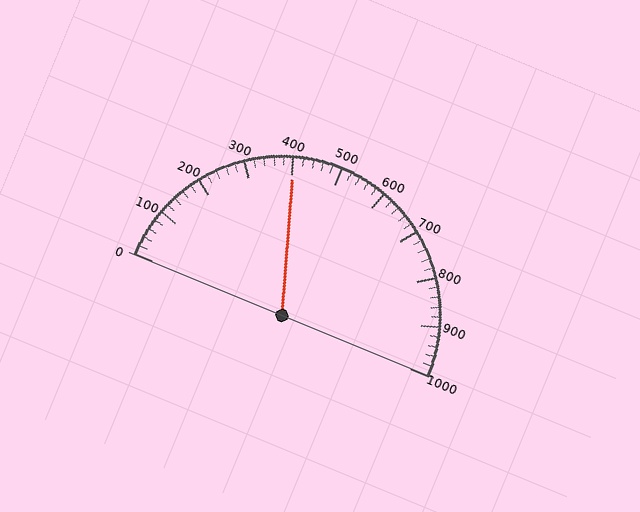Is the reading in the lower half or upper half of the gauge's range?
The reading is in the lower half of the range (0 to 1000).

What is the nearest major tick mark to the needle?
The nearest major tick mark is 400.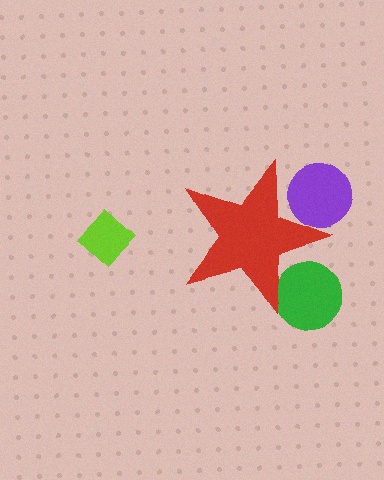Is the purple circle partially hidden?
Yes, the purple circle is partially hidden behind the red star.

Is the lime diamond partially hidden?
No, the lime diamond is fully visible.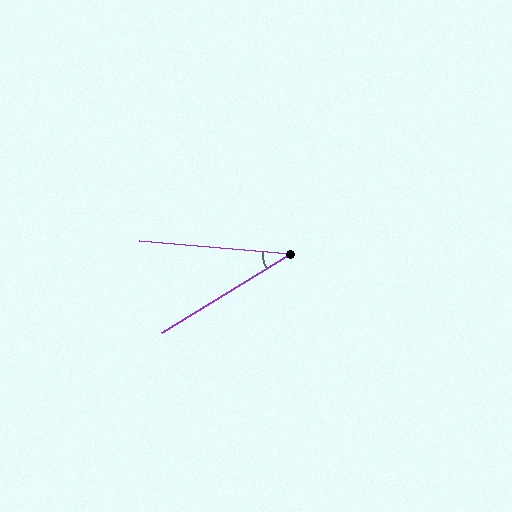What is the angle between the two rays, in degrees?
Approximately 36 degrees.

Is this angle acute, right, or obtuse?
It is acute.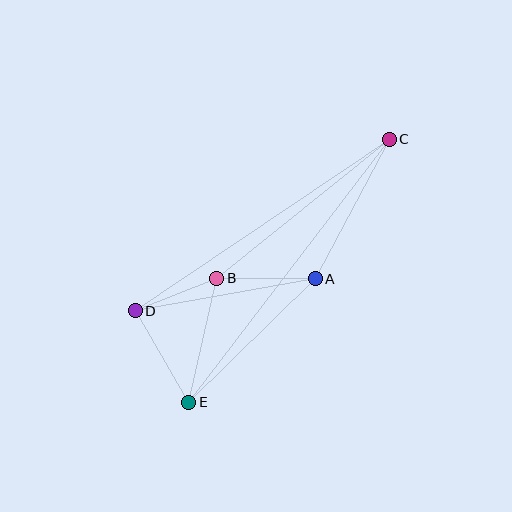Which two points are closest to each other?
Points B and D are closest to each other.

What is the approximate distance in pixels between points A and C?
The distance between A and C is approximately 158 pixels.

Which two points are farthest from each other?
Points C and E are farthest from each other.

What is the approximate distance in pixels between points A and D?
The distance between A and D is approximately 183 pixels.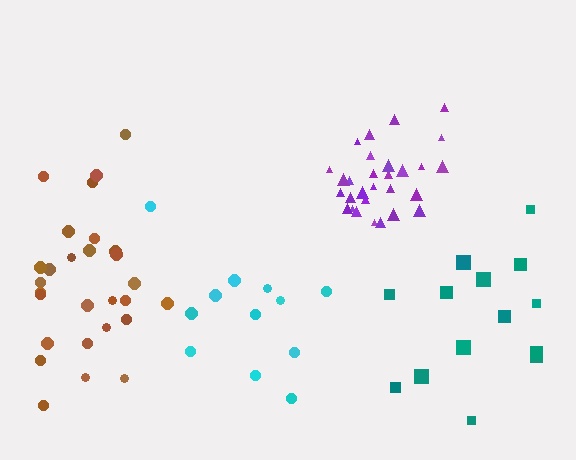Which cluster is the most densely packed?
Purple.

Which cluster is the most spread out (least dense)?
Cyan.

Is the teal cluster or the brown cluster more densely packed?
Brown.